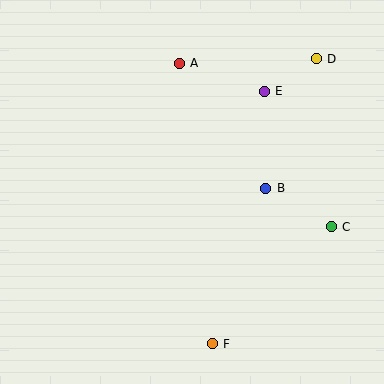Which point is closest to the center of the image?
Point B at (266, 188) is closest to the center.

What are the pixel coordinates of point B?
Point B is at (266, 188).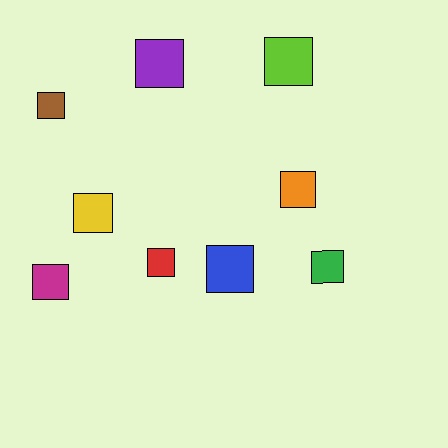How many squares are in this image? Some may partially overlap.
There are 9 squares.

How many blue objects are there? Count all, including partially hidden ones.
There is 1 blue object.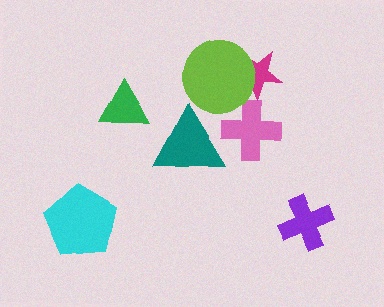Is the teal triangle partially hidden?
No, no other shape covers it.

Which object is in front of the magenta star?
The lime circle is in front of the magenta star.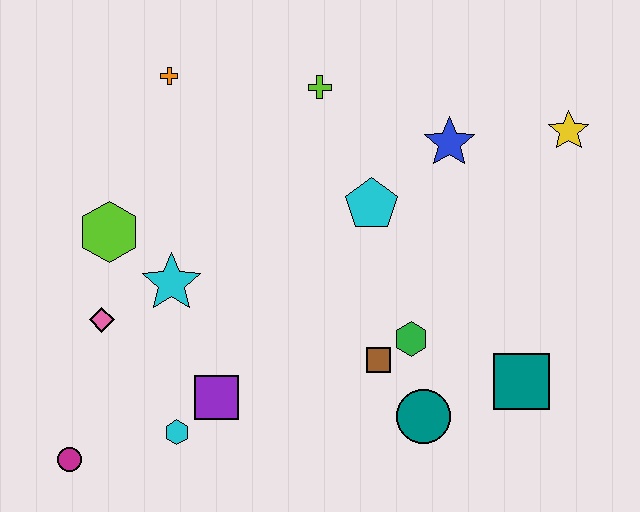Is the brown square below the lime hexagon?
Yes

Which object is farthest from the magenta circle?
The yellow star is farthest from the magenta circle.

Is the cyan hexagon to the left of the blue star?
Yes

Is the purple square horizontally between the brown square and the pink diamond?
Yes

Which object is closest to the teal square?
The teal circle is closest to the teal square.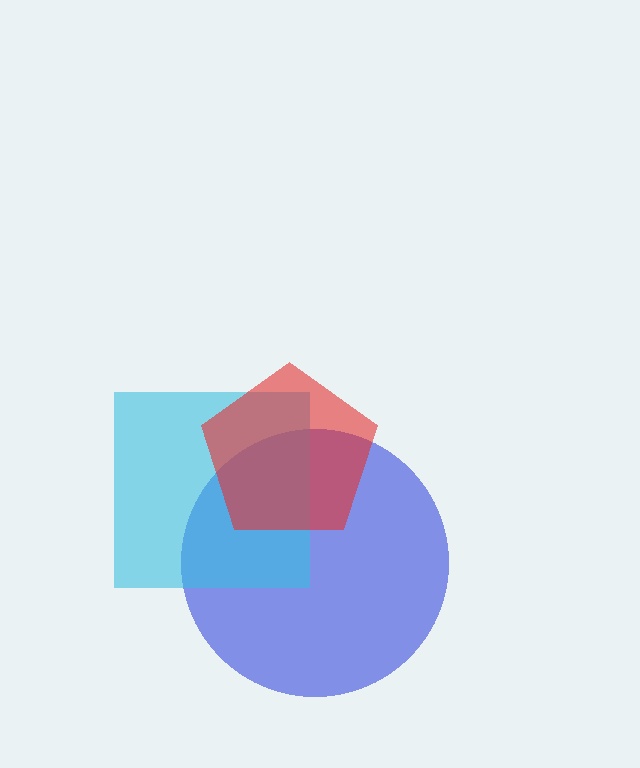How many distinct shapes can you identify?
There are 3 distinct shapes: a blue circle, a cyan square, a red pentagon.